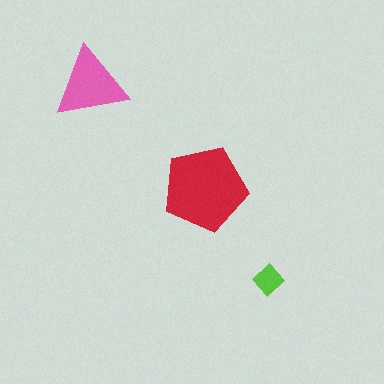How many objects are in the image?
There are 3 objects in the image.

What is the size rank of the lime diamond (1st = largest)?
3rd.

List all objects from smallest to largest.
The lime diamond, the pink triangle, the red pentagon.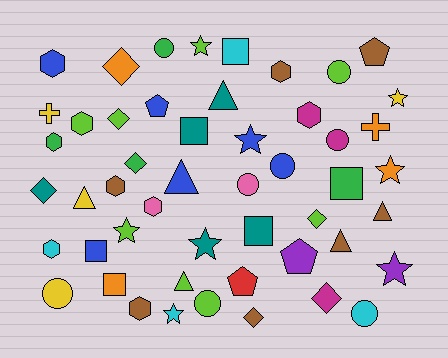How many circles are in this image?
There are 8 circles.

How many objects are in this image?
There are 50 objects.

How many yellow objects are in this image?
There are 4 yellow objects.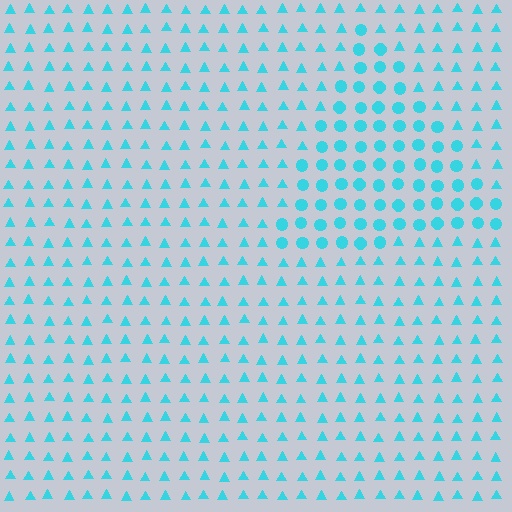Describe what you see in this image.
The image is filled with small cyan elements arranged in a uniform grid. A triangle-shaped region contains circles, while the surrounding area contains triangles. The boundary is defined purely by the change in element shape.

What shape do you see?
I see a triangle.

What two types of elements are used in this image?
The image uses circles inside the triangle region and triangles outside it.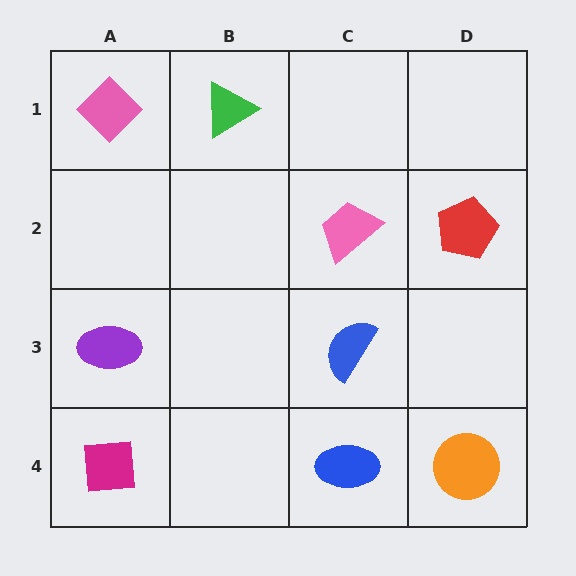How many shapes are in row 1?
2 shapes.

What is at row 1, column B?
A green triangle.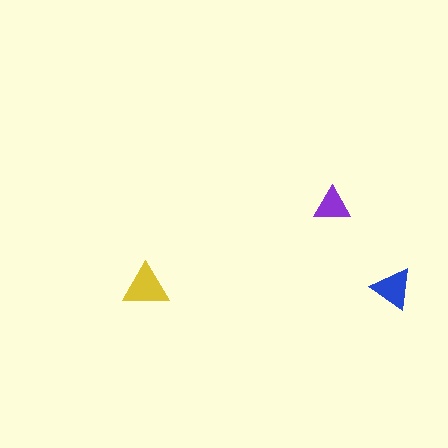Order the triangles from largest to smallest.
the yellow one, the blue one, the purple one.